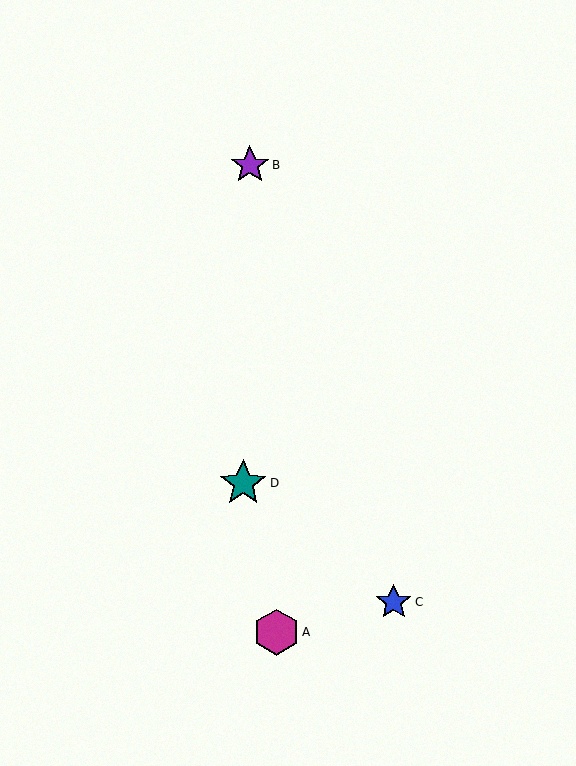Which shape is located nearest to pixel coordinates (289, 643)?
The magenta hexagon (labeled A) at (276, 632) is nearest to that location.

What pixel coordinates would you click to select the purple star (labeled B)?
Click at (250, 165) to select the purple star B.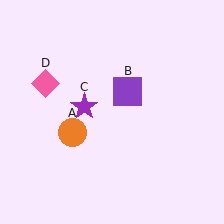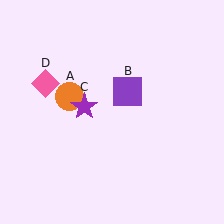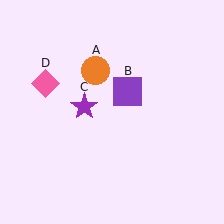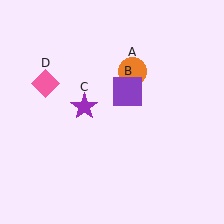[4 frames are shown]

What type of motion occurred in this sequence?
The orange circle (object A) rotated clockwise around the center of the scene.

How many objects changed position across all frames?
1 object changed position: orange circle (object A).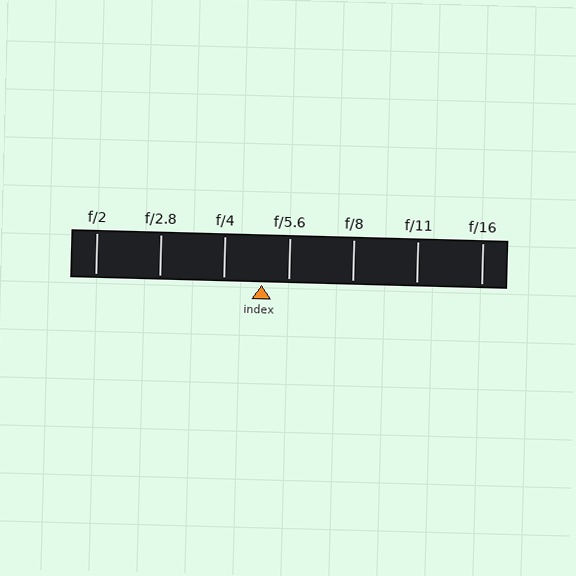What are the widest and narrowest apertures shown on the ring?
The widest aperture shown is f/2 and the narrowest is f/16.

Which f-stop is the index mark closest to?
The index mark is closest to f/5.6.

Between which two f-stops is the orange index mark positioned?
The index mark is between f/4 and f/5.6.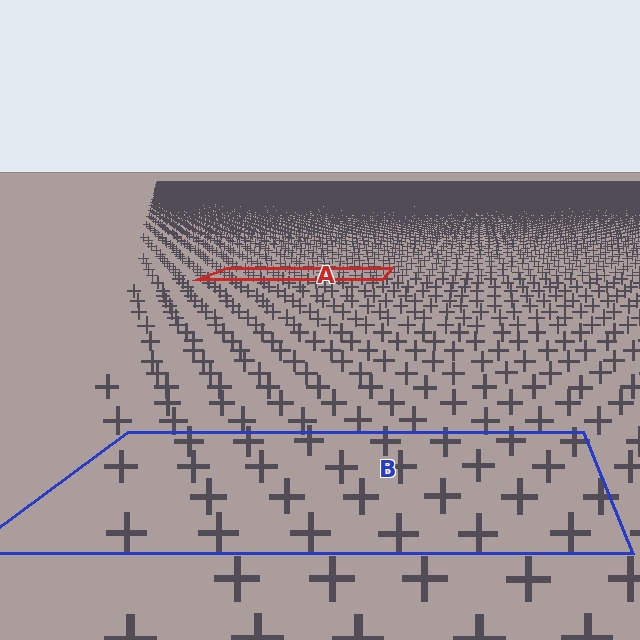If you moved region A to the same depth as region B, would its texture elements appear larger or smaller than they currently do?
They would appear larger. At a closer depth, the same texture elements are projected at a bigger on-screen size.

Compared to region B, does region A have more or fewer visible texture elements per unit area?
Region A has more texture elements per unit area — they are packed more densely because it is farther away.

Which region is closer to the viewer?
Region B is closer. The texture elements there are larger and more spread out.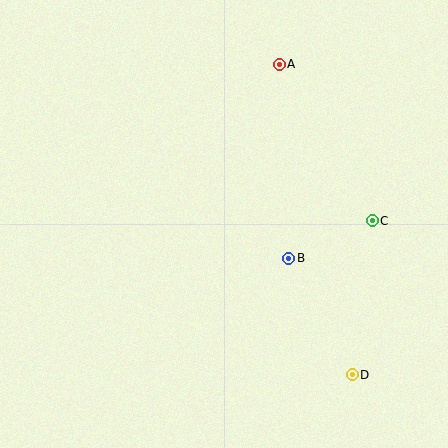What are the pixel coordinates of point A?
Point A is at (279, 64).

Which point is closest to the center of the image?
Point B at (289, 258) is closest to the center.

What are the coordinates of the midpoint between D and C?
The midpoint between D and C is at (362, 298).